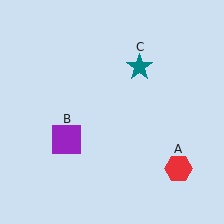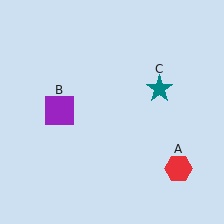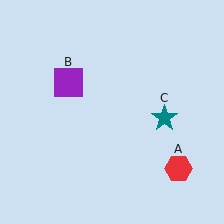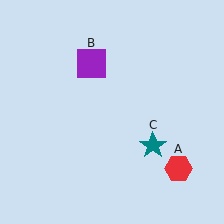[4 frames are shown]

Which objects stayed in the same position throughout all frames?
Red hexagon (object A) remained stationary.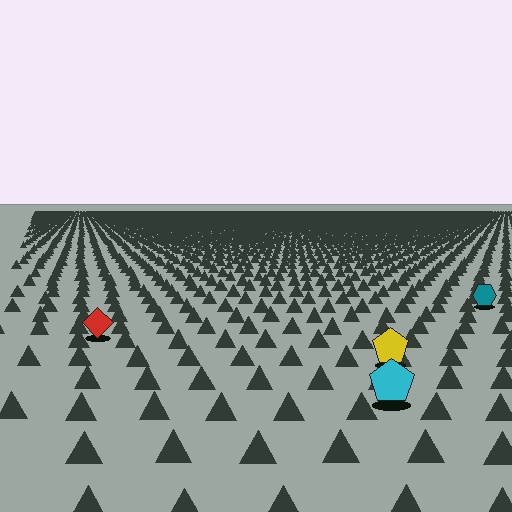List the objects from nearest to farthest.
From nearest to farthest: the cyan pentagon, the yellow pentagon, the red diamond, the teal hexagon.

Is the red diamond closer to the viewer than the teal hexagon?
Yes. The red diamond is closer — you can tell from the texture gradient: the ground texture is coarser near it.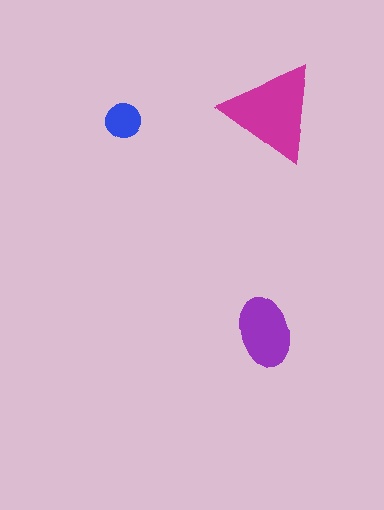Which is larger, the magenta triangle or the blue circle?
The magenta triangle.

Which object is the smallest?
The blue circle.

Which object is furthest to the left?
The blue circle is leftmost.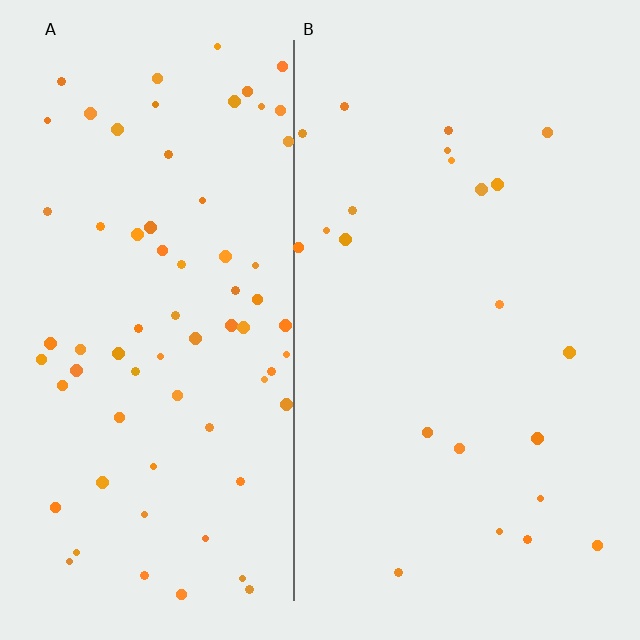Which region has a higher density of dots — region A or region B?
A (the left).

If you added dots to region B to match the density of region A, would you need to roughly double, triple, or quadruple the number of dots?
Approximately triple.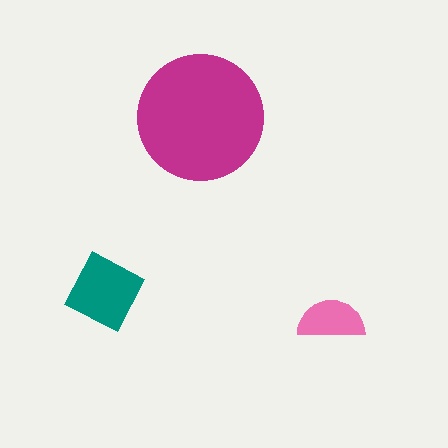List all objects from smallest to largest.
The pink semicircle, the teal diamond, the magenta circle.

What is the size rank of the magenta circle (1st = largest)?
1st.